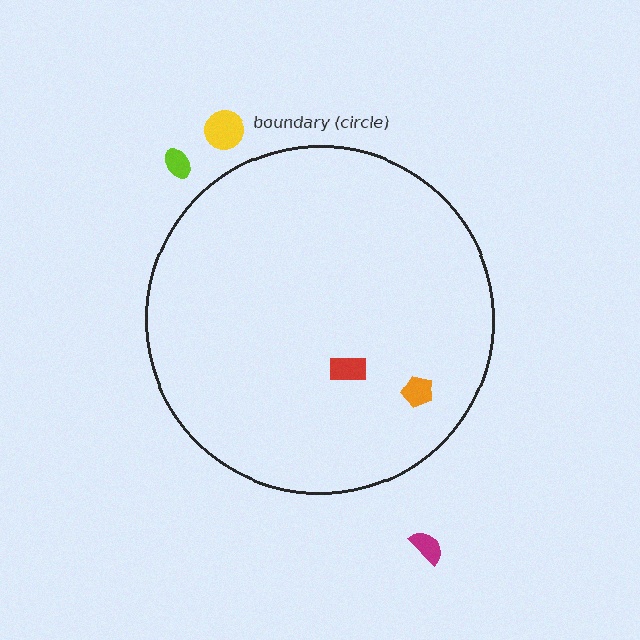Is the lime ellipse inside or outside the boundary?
Outside.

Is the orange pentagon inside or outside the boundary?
Inside.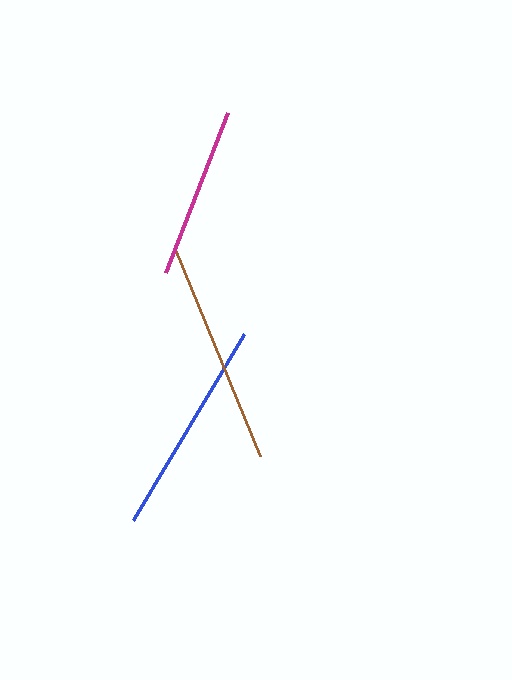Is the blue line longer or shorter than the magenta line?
The blue line is longer than the magenta line.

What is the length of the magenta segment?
The magenta segment is approximately 172 pixels long.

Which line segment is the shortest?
The magenta line is the shortest at approximately 172 pixels.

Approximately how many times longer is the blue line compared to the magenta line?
The blue line is approximately 1.3 times the length of the magenta line.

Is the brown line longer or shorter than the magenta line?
The brown line is longer than the magenta line.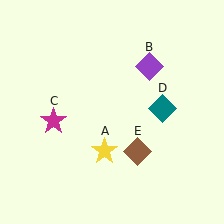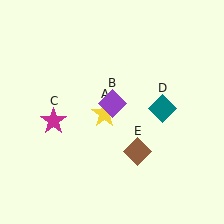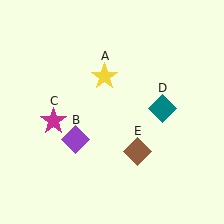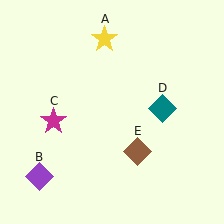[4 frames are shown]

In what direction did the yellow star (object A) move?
The yellow star (object A) moved up.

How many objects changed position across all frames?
2 objects changed position: yellow star (object A), purple diamond (object B).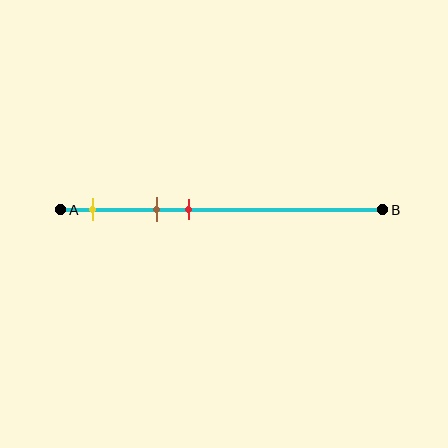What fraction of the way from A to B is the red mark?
The red mark is approximately 40% (0.4) of the way from A to B.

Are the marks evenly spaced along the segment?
Yes, the marks are approximately evenly spaced.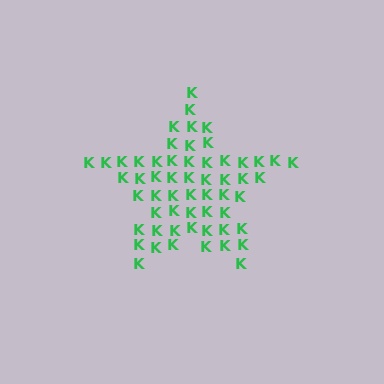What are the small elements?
The small elements are letter K's.